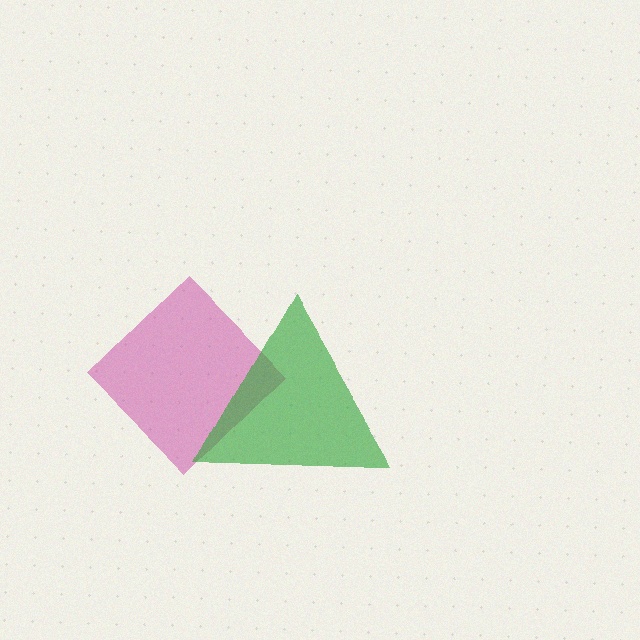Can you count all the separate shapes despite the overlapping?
Yes, there are 2 separate shapes.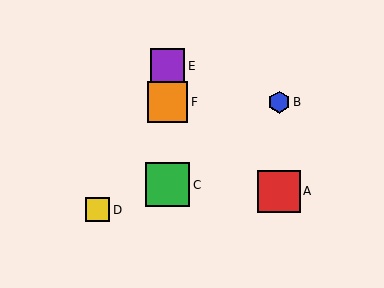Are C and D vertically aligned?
No, C is at x≈168 and D is at x≈97.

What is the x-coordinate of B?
Object B is at x≈279.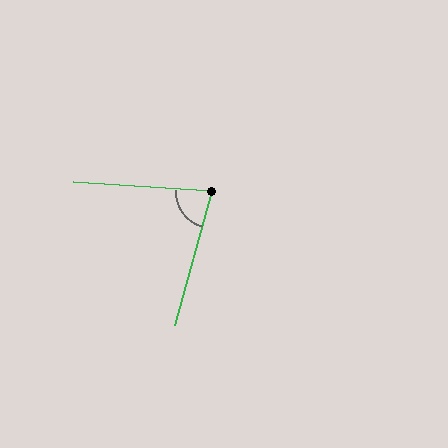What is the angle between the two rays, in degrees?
Approximately 78 degrees.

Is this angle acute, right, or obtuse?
It is acute.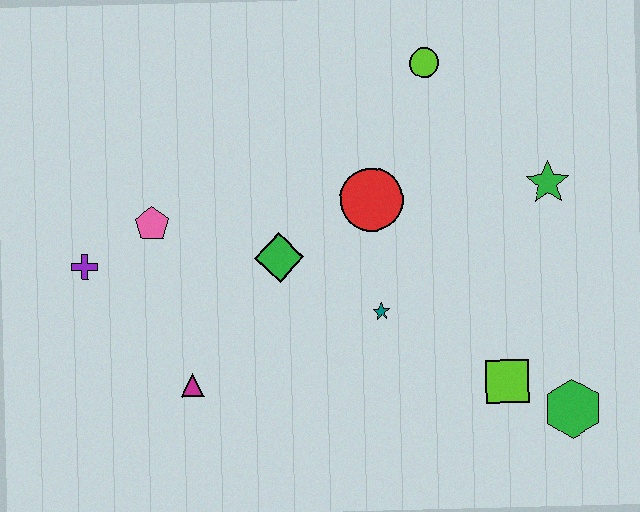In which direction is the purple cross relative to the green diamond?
The purple cross is to the left of the green diamond.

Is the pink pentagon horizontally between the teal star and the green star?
No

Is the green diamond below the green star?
Yes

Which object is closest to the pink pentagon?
The purple cross is closest to the pink pentagon.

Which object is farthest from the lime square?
The purple cross is farthest from the lime square.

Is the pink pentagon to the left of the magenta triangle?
Yes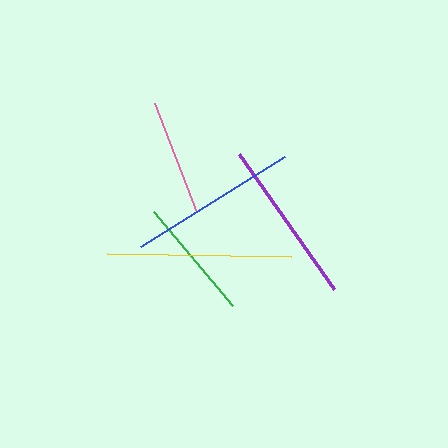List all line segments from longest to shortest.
From longest to shortest: yellow, blue, purple, green, pink.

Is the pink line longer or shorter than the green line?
The green line is longer than the pink line.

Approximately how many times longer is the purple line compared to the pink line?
The purple line is approximately 1.4 times the length of the pink line.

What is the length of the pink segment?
The pink segment is approximately 117 pixels long.